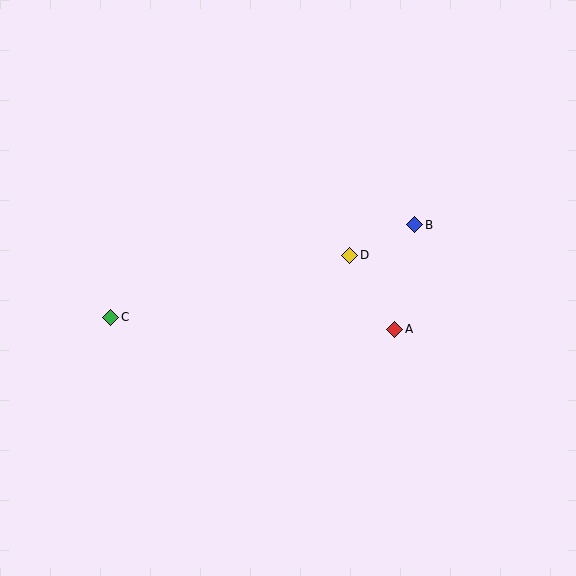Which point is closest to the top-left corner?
Point C is closest to the top-left corner.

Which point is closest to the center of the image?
Point D at (350, 255) is closest to the center.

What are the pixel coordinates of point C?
Point C is at (111, 317).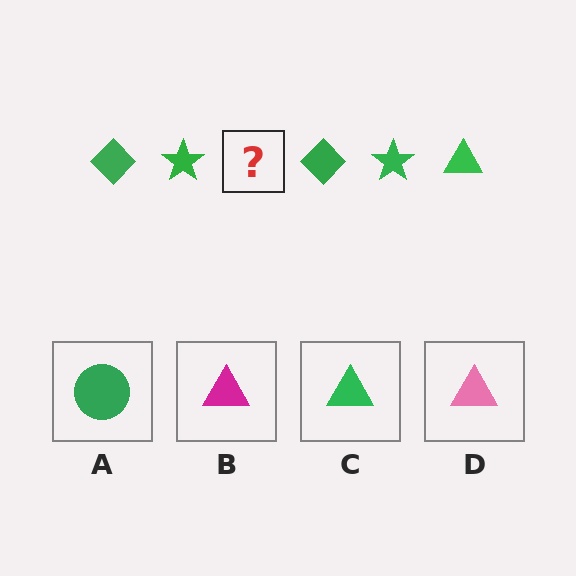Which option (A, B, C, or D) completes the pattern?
C.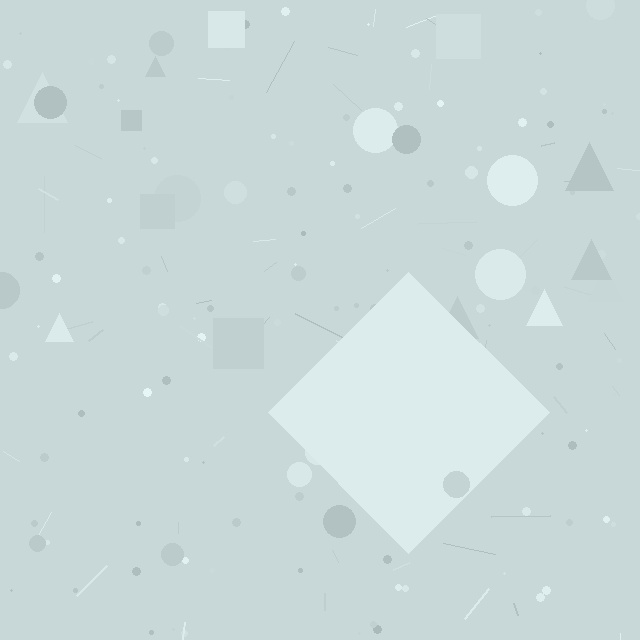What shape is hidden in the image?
A diamond is hidden in the image.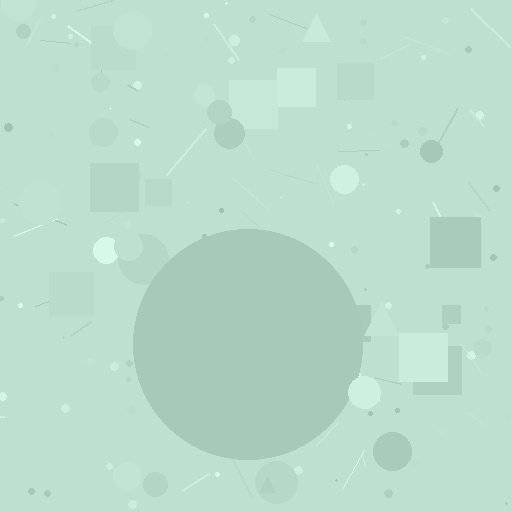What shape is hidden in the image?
A circle is hidden in the image.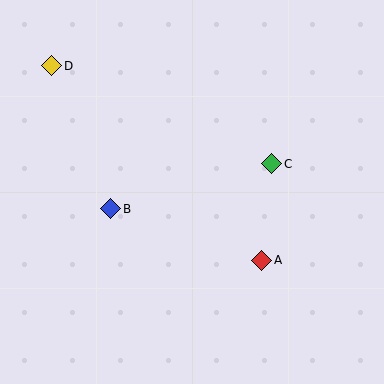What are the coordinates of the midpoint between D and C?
The midpoint between D and C is at (162, 115).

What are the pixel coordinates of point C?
Point C is at (272, 164).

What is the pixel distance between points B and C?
The distance between B and C is 167 pixels.